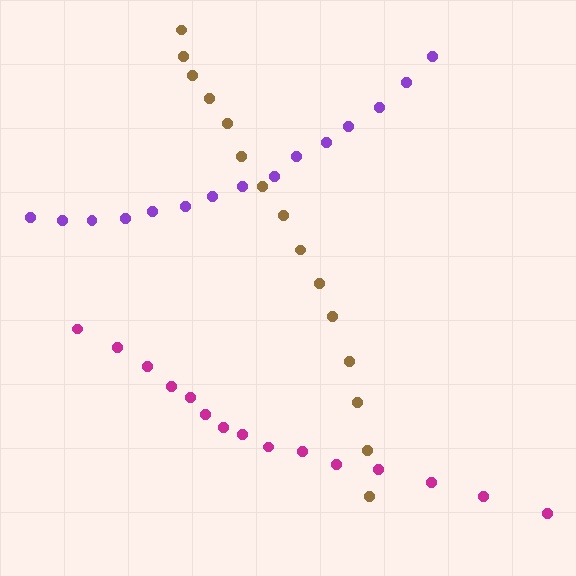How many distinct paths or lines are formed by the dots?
There are 3 distinct paths.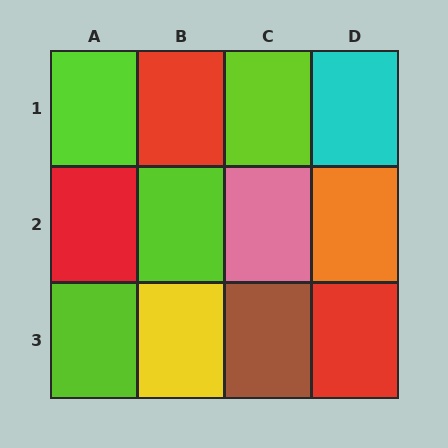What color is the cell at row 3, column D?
Red.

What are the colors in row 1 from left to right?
Lime, red, lime, cyan.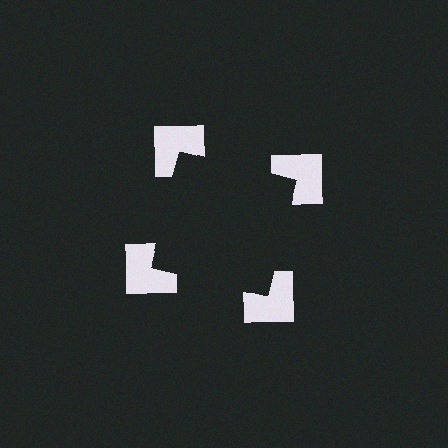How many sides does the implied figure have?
4 sides.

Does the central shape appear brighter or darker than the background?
It typically appears slightly darker than the background, even though no actual brightness change is drawn.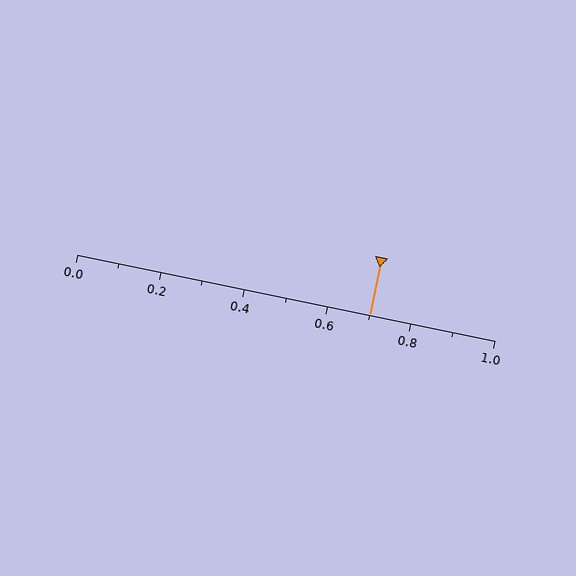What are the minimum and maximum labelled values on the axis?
The axis runs from 0.0 to 1.0.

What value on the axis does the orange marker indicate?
The marker indicates approximately 0.7.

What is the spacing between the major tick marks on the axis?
The major ticks are spaced 0.2 apart.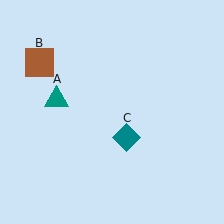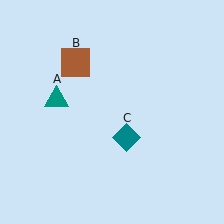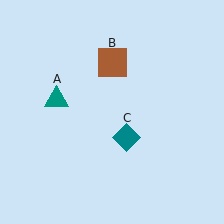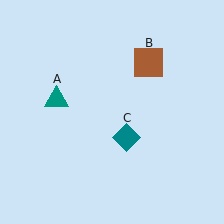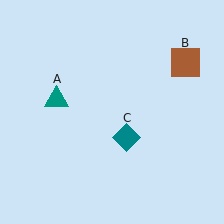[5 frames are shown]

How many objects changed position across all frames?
1 object changed position: brown square (object B).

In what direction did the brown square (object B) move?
The brown square (object B) moved right.